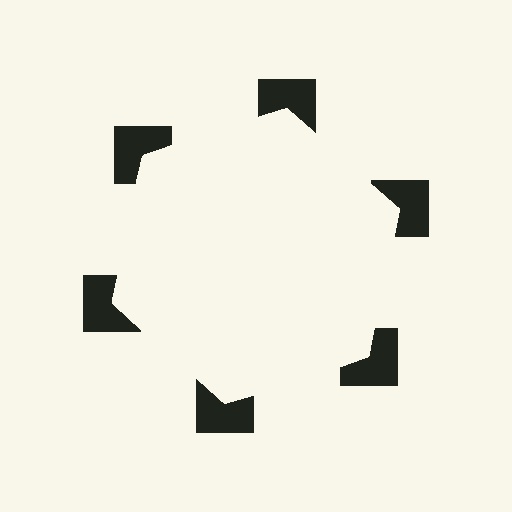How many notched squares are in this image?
There are 6 — one at each vertex of the illusory hexagon.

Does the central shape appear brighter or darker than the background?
It typically appears slightly brighter than the background, even though no actual brightness change is drawn.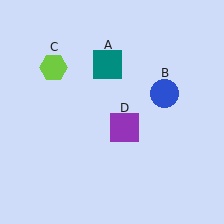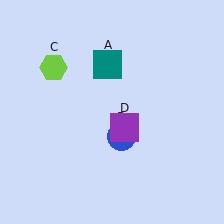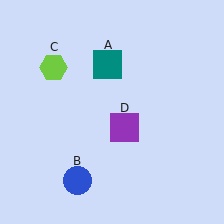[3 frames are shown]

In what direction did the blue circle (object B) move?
The blue circle (object B) moved down and to the left.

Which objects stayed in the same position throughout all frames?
Teal square (object A) and lime hexagon (object C) and purple square (object D) remained stationary.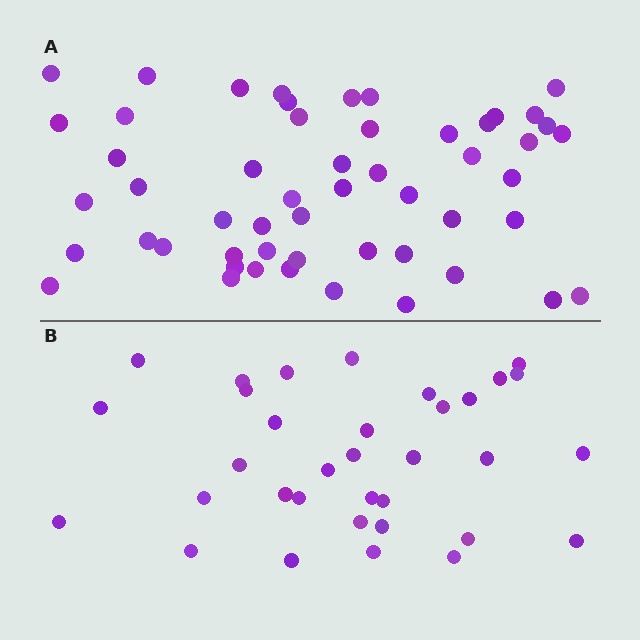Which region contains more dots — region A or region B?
Region A (the top region) has more dots.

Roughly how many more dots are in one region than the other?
Region A has approximately 20 more dots than region B.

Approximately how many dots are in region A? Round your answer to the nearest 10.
About 50 dots. (The exact count is 53, which rounds to 50.)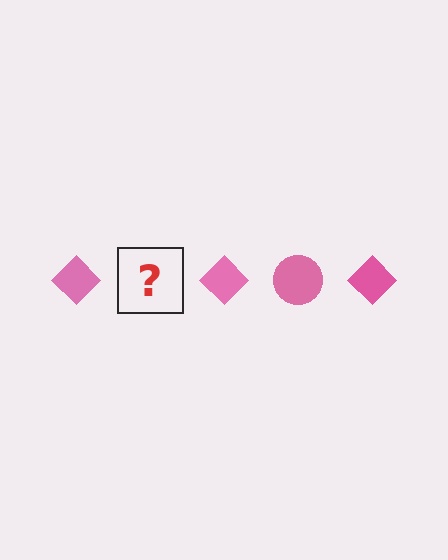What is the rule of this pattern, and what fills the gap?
The rule is that the pattern cycles through diamond, circle shapes in pink. The gap should be filled with a pink circle.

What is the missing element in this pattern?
The missing element is a pink circle.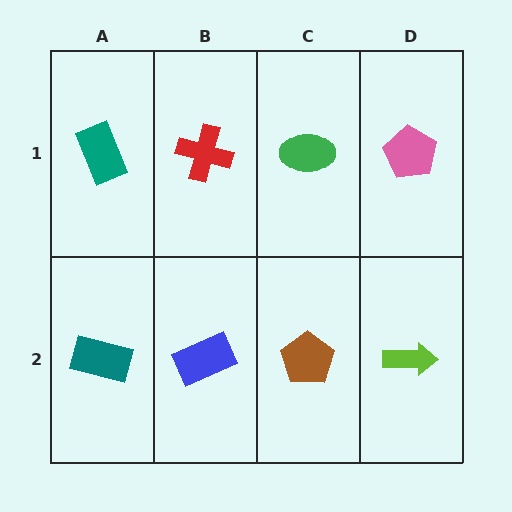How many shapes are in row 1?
4 shapes.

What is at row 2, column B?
A blue rectangle.